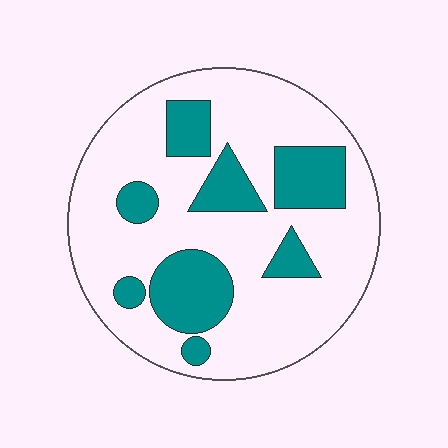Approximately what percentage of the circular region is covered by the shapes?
Approximately 25%.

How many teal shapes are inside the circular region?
8.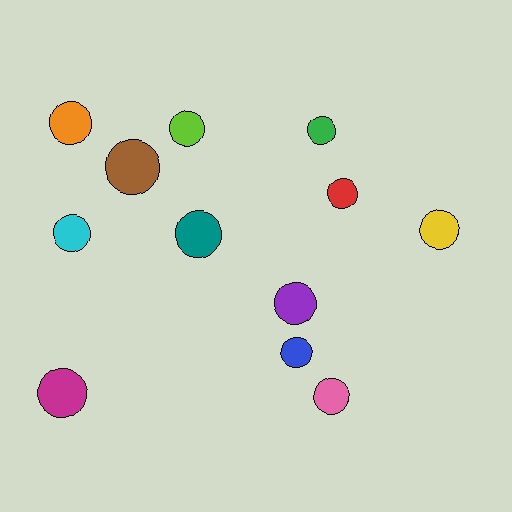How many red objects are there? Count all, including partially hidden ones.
There is 1 red object.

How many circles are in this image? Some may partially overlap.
There are 12 circles.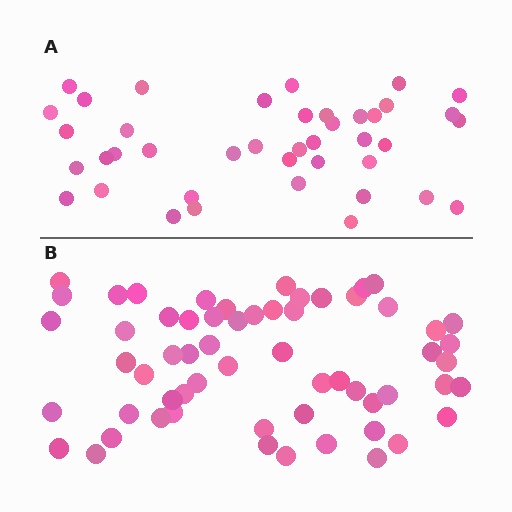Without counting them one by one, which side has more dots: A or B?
Region B (the bottom region) has more dots.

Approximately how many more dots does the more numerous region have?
Region B has approximately 20 more dots than region A.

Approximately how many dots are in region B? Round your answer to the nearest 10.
About 60 dots.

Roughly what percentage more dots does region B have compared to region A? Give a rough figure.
About 45% more.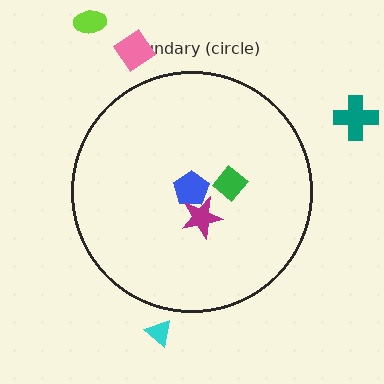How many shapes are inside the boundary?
3 inside, 4 outside.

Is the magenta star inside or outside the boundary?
Inside.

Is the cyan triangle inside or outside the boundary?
Outside.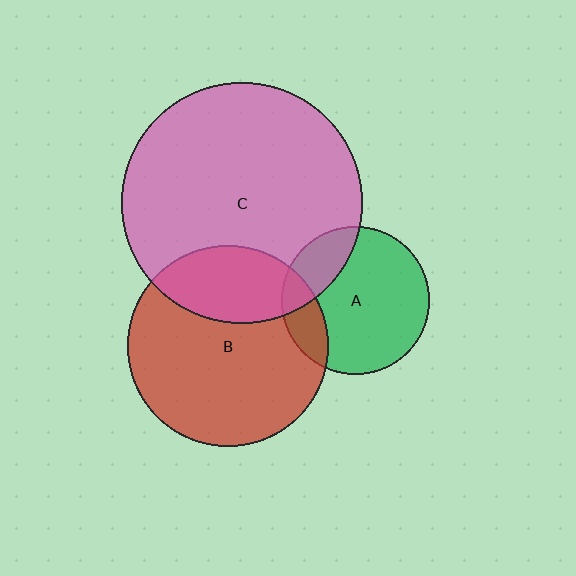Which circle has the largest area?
Circle C (pink).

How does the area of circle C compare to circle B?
Approximately 1.4 times.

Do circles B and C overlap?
Yes.